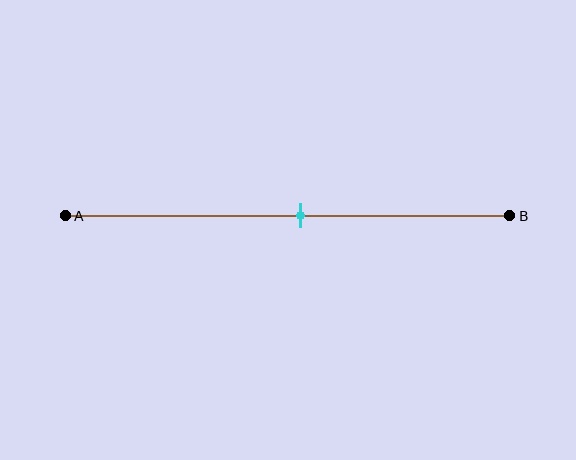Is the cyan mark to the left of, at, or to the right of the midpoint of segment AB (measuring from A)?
The cyan mark is approximately at the midpoint of segment AB.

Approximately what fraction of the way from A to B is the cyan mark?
The cyan mark is approximately 55% of the way from A to B.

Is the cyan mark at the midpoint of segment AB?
Yes, the mark is approximately at the midpoint.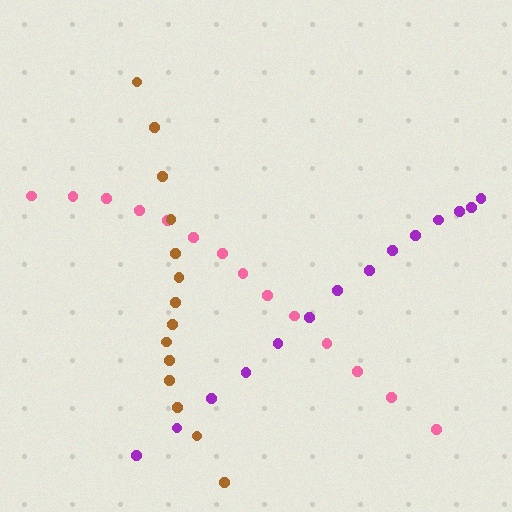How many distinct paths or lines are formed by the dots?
There are 3 distinct paths.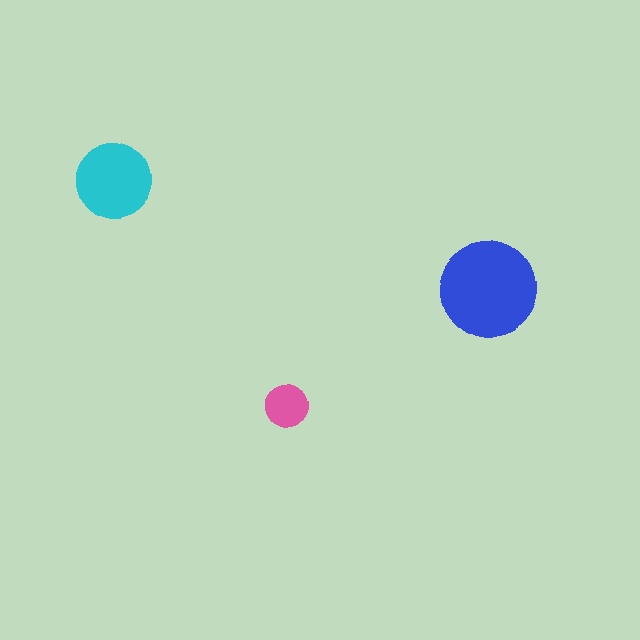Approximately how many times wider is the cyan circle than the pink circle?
About 2 times wider.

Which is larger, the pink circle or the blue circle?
The blue one.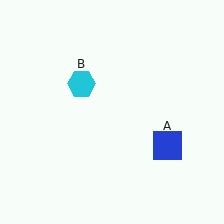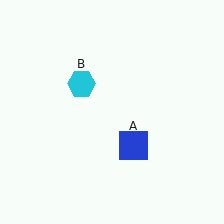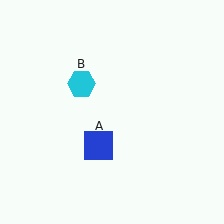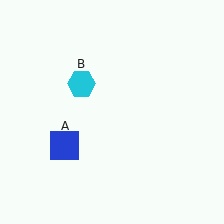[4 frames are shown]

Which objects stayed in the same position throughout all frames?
Cyan hexagon (object B) remained stationary.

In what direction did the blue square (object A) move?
The blue square (object A) moved left.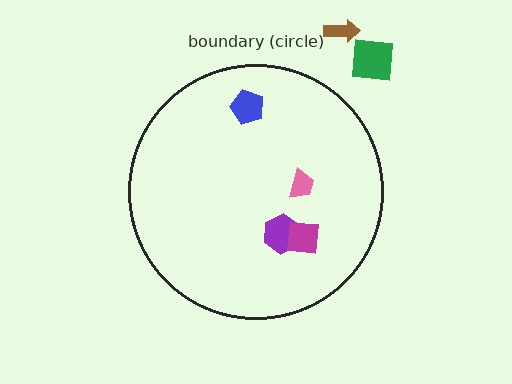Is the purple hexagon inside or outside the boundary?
Inside.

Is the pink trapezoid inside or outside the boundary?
Inside.